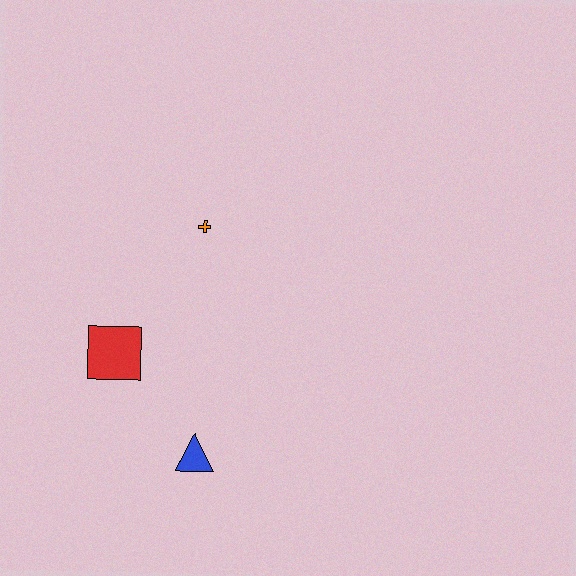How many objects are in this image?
There are 3 objects.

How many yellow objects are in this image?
There are no yellow objects.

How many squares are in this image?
There is 1 square.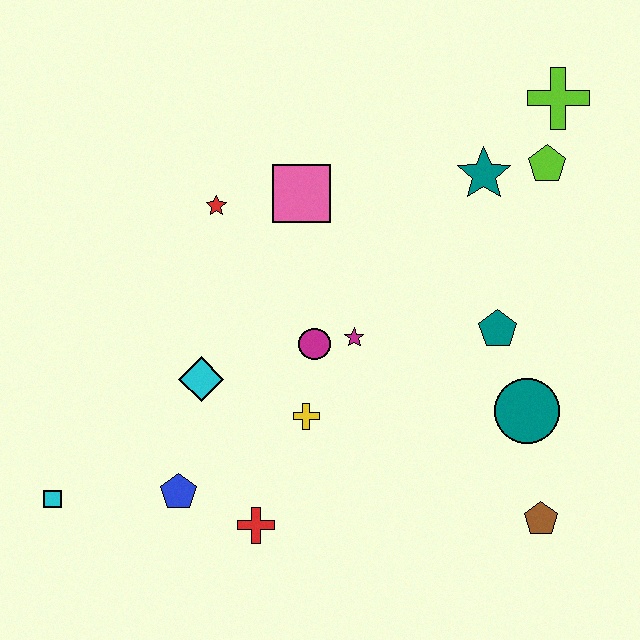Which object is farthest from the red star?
The brown pentagon is farthest from the red star.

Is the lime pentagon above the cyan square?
Yes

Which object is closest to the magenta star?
The magenta circle is closest to the magenta star.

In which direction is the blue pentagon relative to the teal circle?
The blue pentagon is to the left of the teal circle.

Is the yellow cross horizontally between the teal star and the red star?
Yes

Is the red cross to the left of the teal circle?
Yes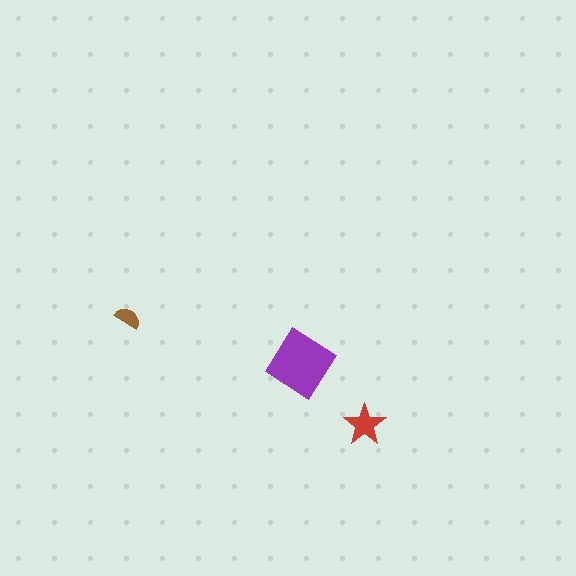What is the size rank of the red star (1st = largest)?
2nd.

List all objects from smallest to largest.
The brown semicircle, the red star, the purple diamond.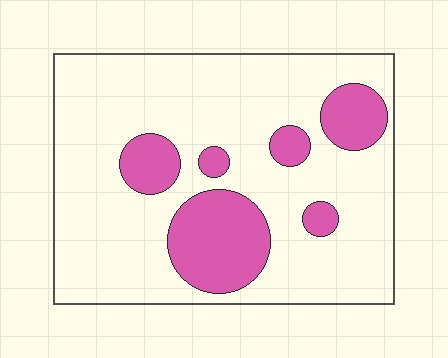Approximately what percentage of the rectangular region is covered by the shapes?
Approximately 20%.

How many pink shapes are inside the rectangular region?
6.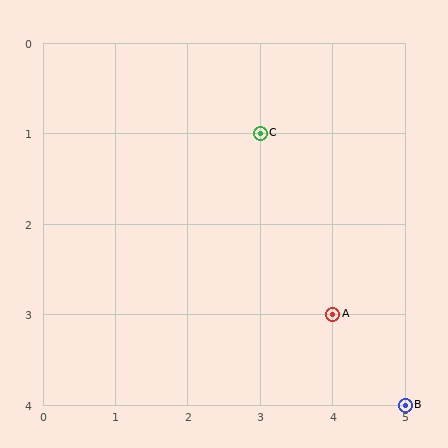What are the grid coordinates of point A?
Point A is at grid coordinates (4, 3).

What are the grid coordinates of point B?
Point B is at grid coordinates (5, 4).